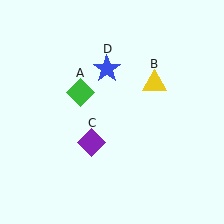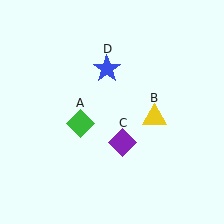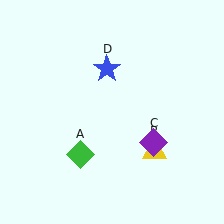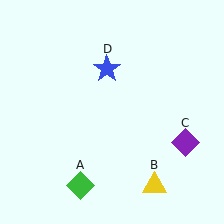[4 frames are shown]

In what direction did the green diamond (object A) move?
The green diamond (object A) moved down.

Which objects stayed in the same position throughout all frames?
Blue star (object D) remained stationary.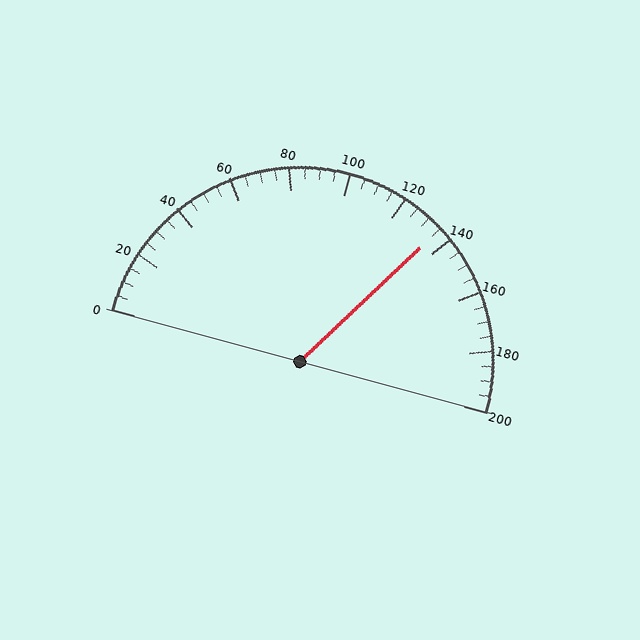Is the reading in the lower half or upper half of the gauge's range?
The reading is in the upper half of the range (0 to 200).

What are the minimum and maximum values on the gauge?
The gauge ranges from 0 to 200.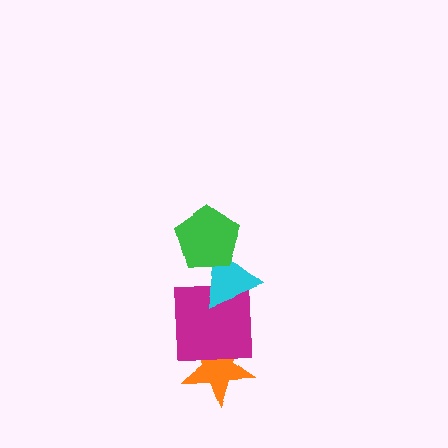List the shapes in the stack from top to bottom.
From top to bottom: the green pentagon, the cyan triangle, the magenta square, the orange star.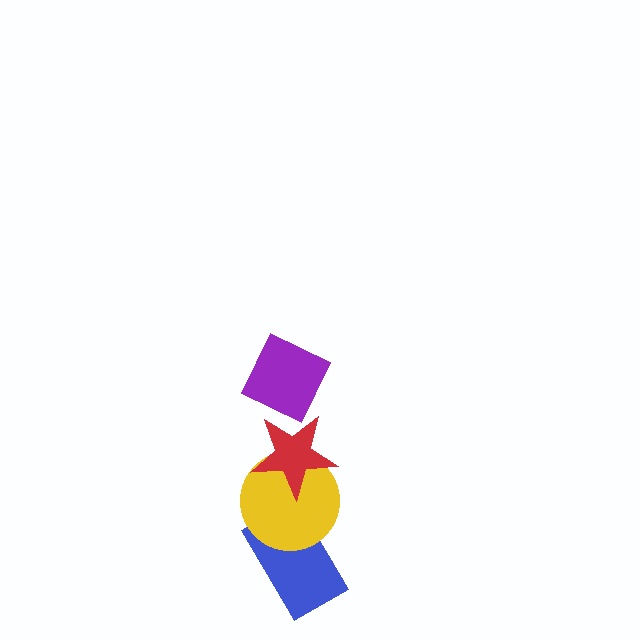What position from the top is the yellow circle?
The yellow circle is 3rd from the top.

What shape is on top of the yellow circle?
The red star is on top of the yellow circle.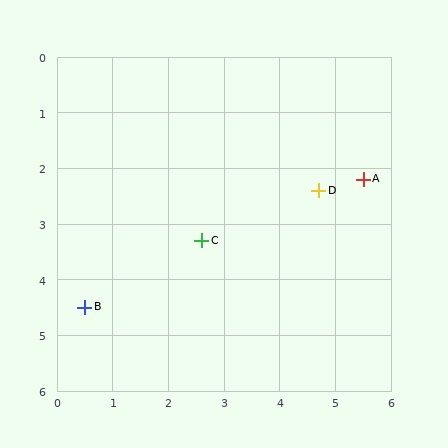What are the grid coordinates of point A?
Point A is at approximately (5.5, 2.2).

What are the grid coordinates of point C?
Point C is at approximately (2.6, 3.3).